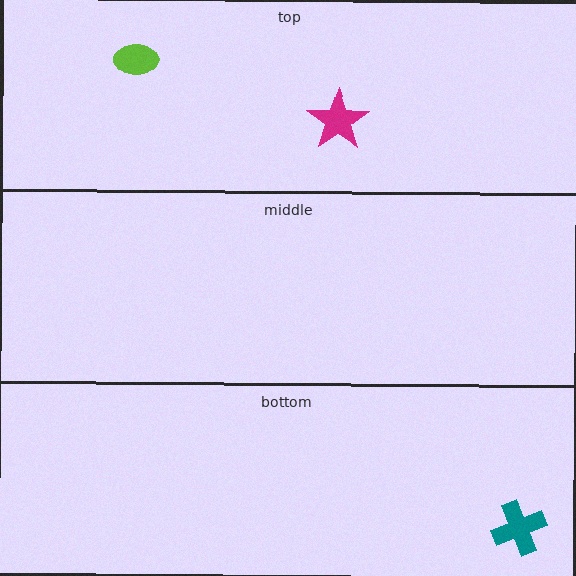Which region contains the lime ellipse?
The top region.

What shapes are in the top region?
The lime ellipse, the magenta star.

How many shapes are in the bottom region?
1.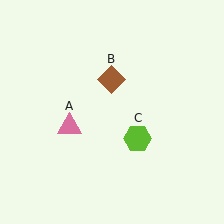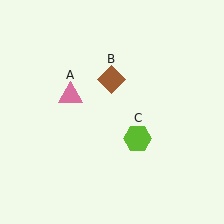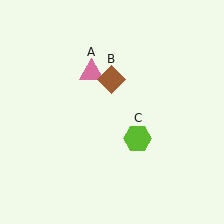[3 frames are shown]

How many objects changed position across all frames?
1 object changed position: pink triangle (object A).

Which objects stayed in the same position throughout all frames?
Brown diamond (object B) and lime hexagon (object C) remained stationary.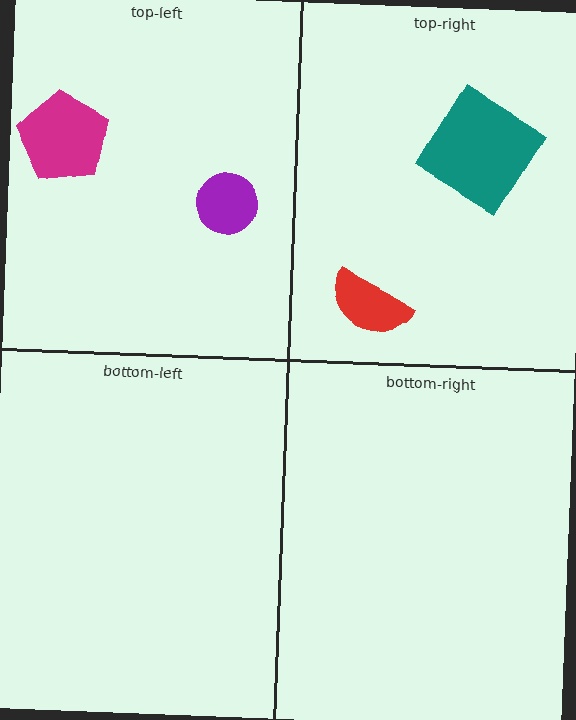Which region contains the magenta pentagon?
The top-left region.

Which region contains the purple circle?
The top-left region.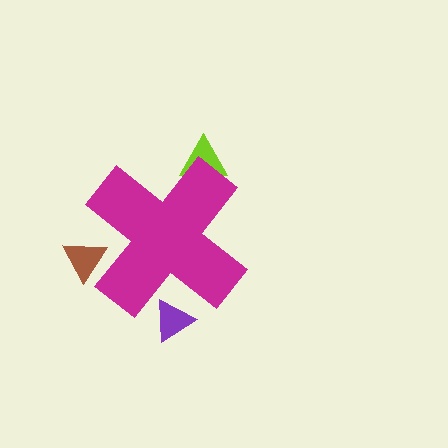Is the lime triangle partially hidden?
Yes, the lime triangle is partially hidden behind the magenta cross.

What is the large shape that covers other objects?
A magenta cross.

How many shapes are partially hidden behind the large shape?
3 shapes are partially hidden.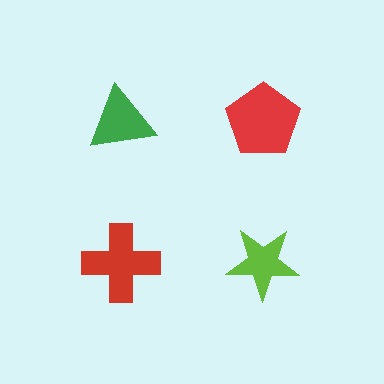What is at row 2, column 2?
A lime star.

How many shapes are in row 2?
2 shapes.